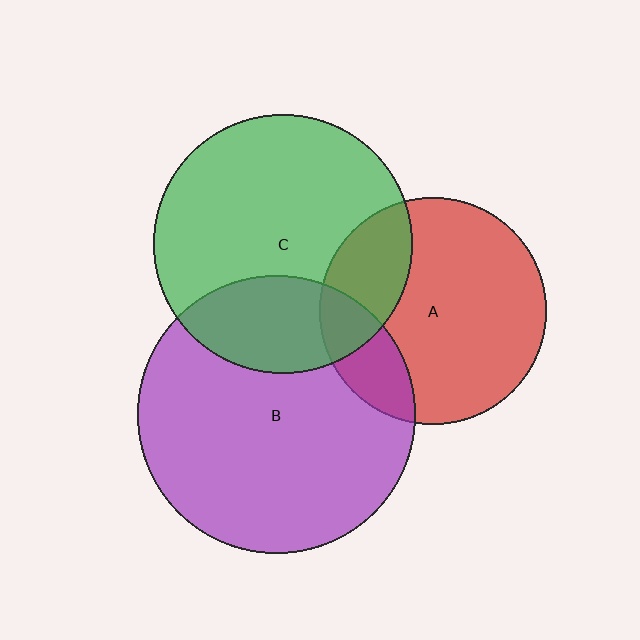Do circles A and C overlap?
Yes.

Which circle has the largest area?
Circle B (purple).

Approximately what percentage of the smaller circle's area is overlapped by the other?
Approximately 25%.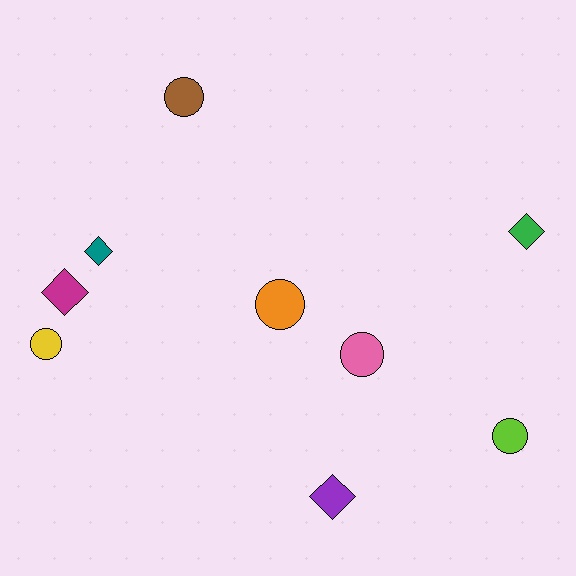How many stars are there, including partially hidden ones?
There are no stars.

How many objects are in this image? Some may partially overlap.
There are 9 objects.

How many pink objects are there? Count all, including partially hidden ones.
There is 1 pink object.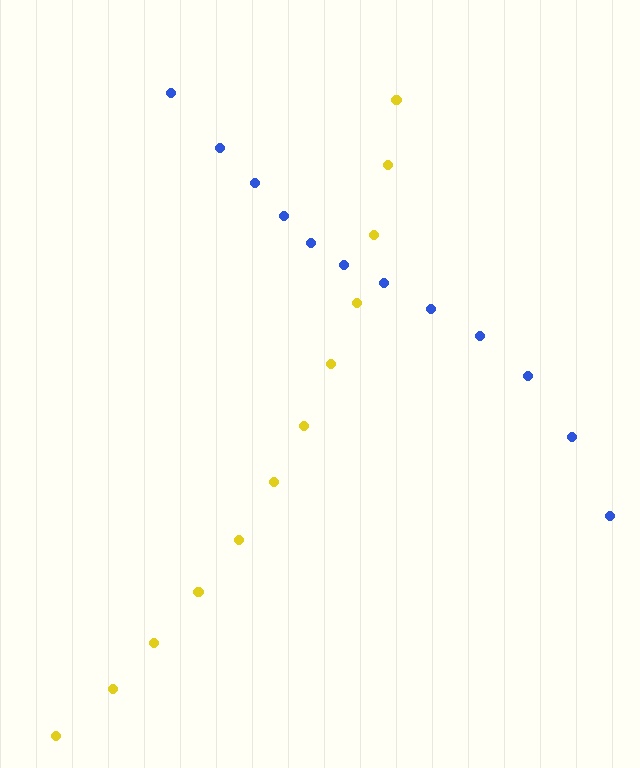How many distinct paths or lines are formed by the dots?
There are 2 distinct paths.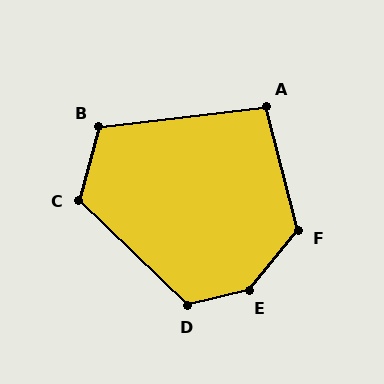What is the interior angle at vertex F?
Approximately 126 degrees (obtuse).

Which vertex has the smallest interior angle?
A, at approximately 97 degrees.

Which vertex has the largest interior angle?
E, at approximately 144 degrees.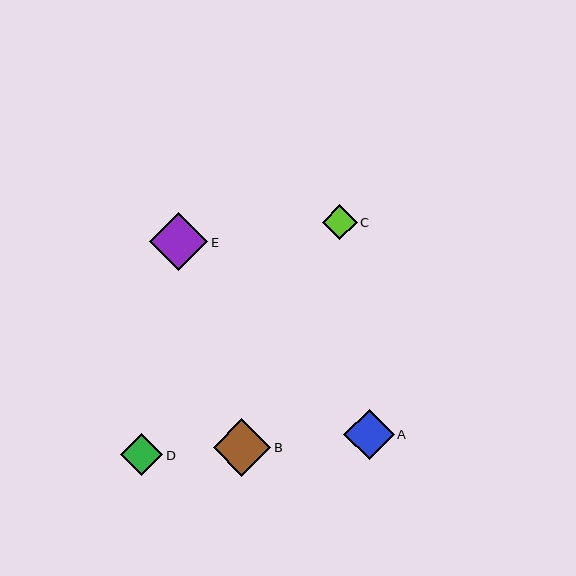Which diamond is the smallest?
Diamond C is the smallest with a size of approximately 35 pixels.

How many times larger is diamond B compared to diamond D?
Diamond B is approximately 1.4 times the size of diamond D.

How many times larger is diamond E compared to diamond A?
Diamond E is approximately 1.1 times the size of diamond A.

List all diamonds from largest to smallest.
From largest to smallest: E, B, A, D, C.